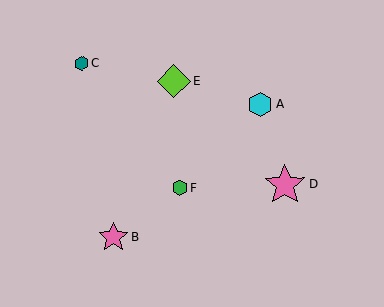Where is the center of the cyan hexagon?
The center of the cyan hexagon is at (260, 104).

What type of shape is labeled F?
Shape F is a green hexagon.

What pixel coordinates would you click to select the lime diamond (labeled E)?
Click at (174, 81) to select the lime diamond E.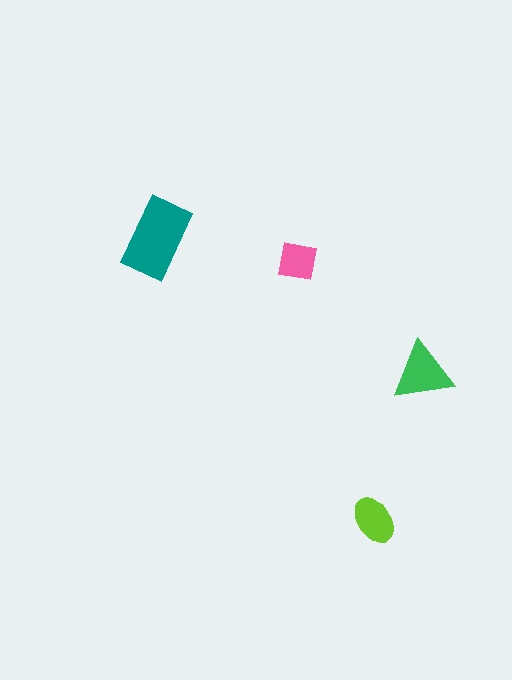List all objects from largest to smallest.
The teal rectangle, the green triangle, the lime ellipse, the pink square.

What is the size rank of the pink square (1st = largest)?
4th.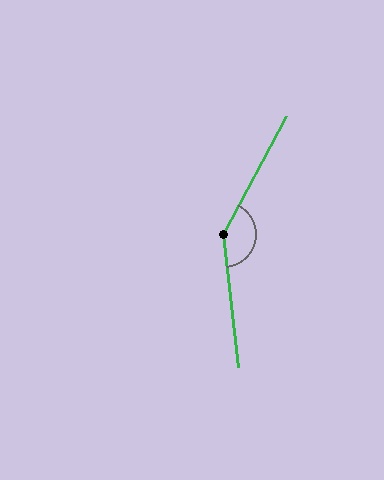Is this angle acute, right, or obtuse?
It is obtuse.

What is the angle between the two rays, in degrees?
Approximately 145 degrees.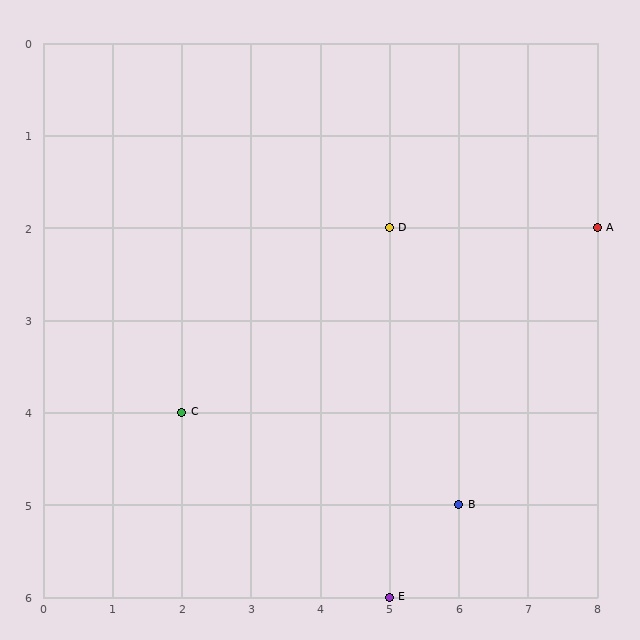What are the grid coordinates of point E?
Point E is at grid coordinates (5, 6).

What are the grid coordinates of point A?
Point A is at grid coordinates (8, 2).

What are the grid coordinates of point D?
Point D is at grid coordinates (5, 2).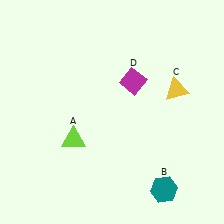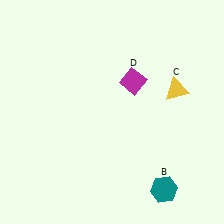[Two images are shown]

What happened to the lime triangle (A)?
The lime triangle (A) was removed in Image 2. It was in the bottom-left area of Image 1.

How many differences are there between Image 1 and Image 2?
There is 1 difference between the two images.